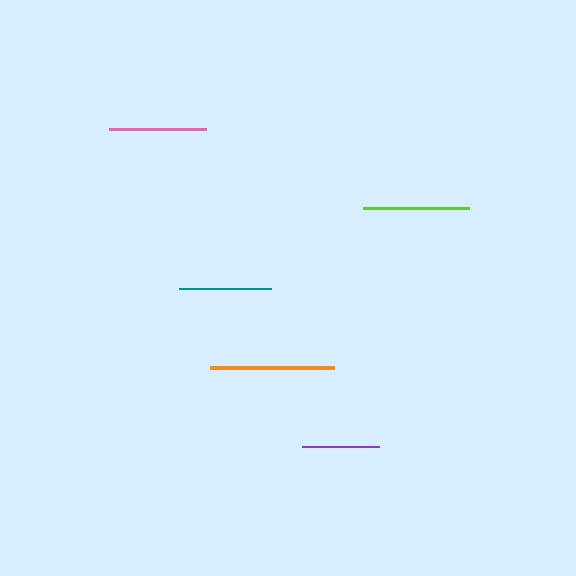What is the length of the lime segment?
The lime segment is approximately 106 pixels long.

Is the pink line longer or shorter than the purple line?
The pink line is longer than the purple line.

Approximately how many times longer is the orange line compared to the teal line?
The orange line is approximately 1.3 times the length of the teal line.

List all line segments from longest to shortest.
From longest to shortest: orange, lime, pink, teal, purple.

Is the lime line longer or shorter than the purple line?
The lime line is longer than the purple line.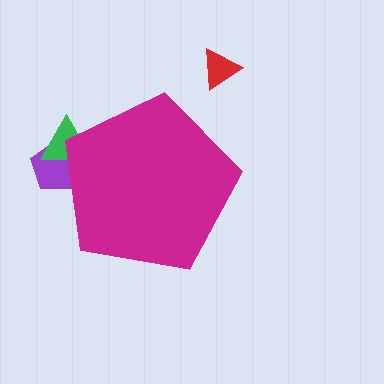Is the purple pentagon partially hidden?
Yes, the purple pentagon is partially hidden behind the magenta pentagon.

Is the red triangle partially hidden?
No, the red triangle is fully visible.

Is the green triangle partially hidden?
Yes, the green triangle is partially hidden behind the magenta pentagon.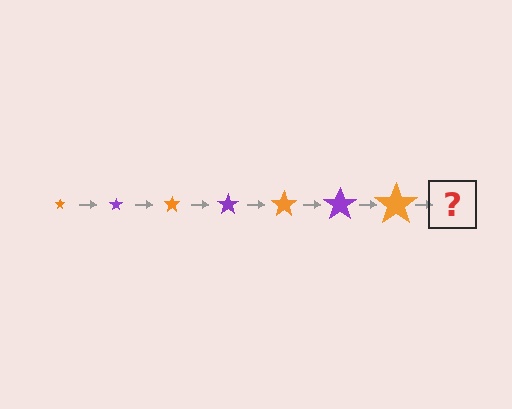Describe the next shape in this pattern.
It should be a purple star, larger than the previous one.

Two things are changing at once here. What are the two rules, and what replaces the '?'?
The two rules are that the star grows larger each step and the color cycles through orange and purple. The '?' should be a purple star, larger than the previous one.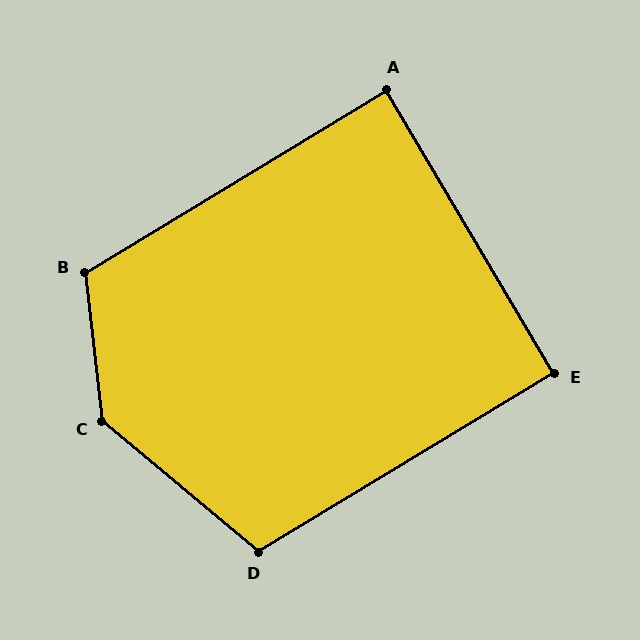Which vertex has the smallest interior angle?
A, at approximately 89 degrees.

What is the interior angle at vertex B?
Approximately 115 degrees (obtuse).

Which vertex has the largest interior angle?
C, at approximately 137 degrees.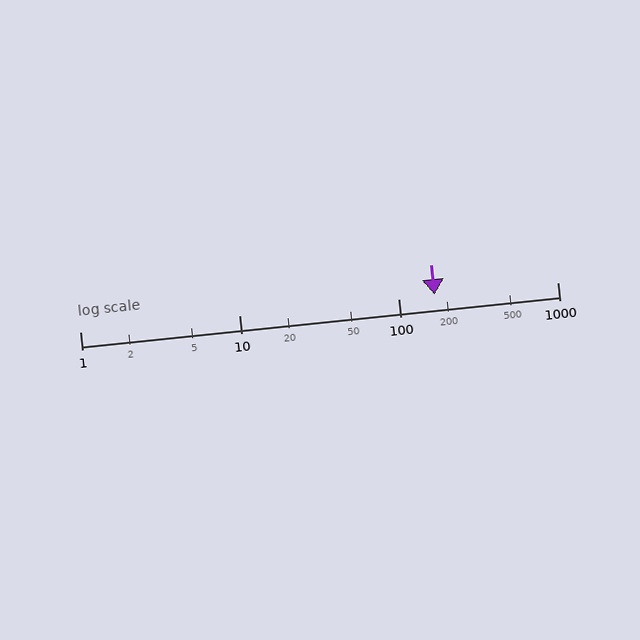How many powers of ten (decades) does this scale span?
The scale spans 3 decades, from 1 to 1000.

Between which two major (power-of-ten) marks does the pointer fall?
The pointer is between 100 and 1000.